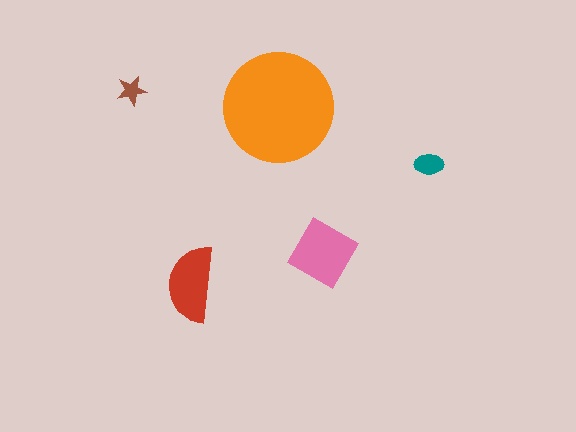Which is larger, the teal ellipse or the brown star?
The teal ellipse.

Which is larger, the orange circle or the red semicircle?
The orange circle.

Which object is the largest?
The orange circle.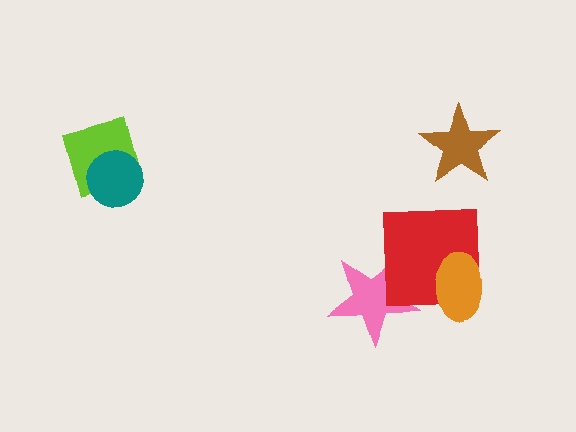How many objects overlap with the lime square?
1 object overlaps with the lime square.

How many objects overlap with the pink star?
1 object overlaps with the pink star.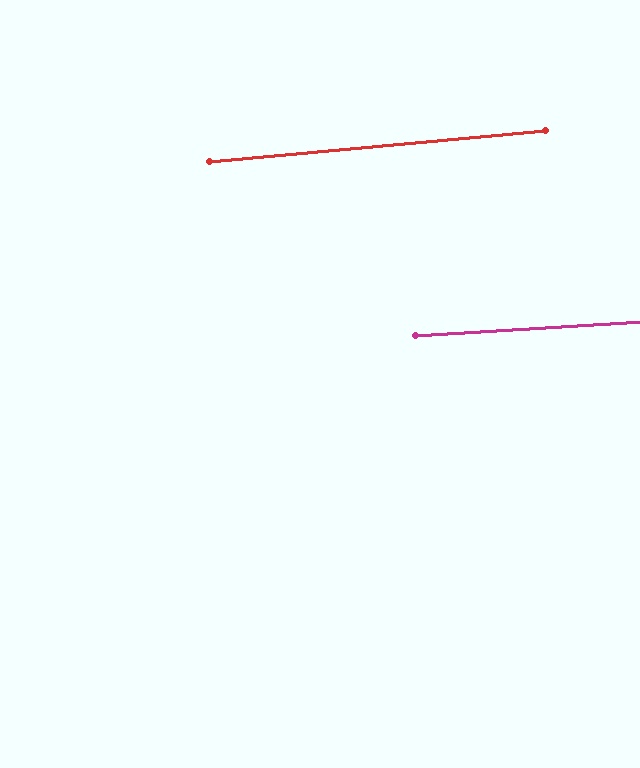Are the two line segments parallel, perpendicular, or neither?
Parallel — their directions differ by only 2.0°.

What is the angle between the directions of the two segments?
Approximately 2 degrees.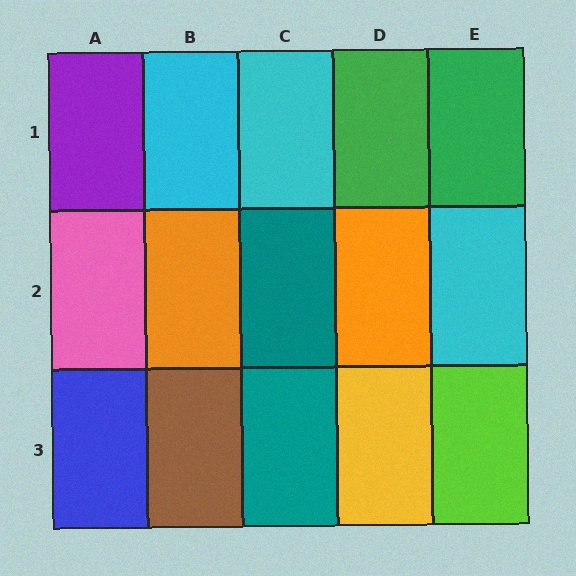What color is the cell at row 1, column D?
Green.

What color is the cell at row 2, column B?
Orange.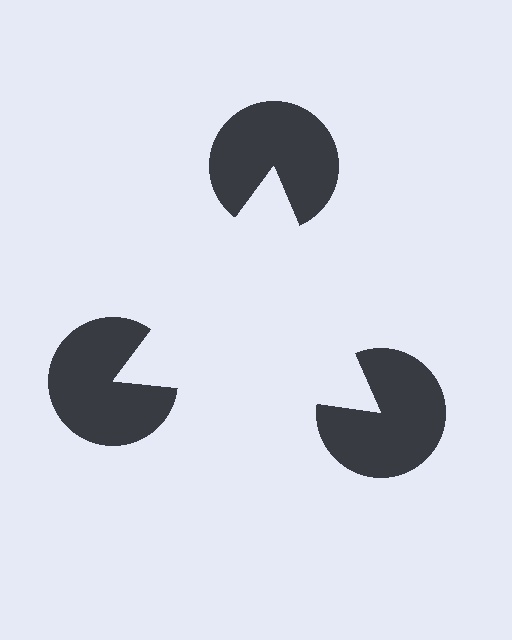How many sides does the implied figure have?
3 sides.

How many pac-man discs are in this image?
There are 3 — one at each vertex of the illusory triangle.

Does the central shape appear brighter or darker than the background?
It typically appears slightly brighter than the background, even though no actual brightness change is drawn.